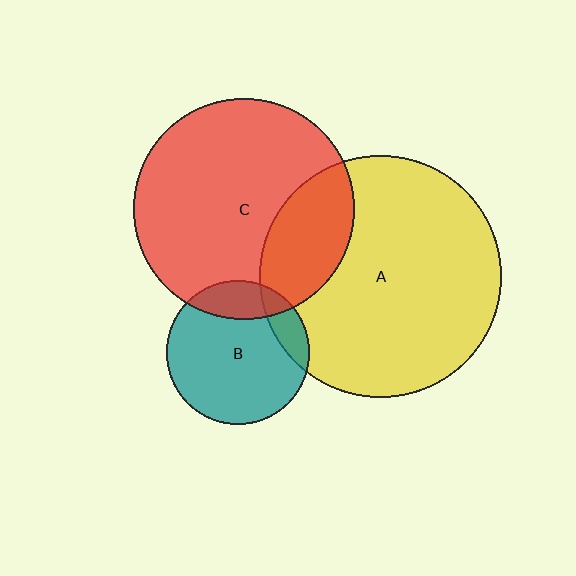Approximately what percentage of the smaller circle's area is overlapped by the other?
Approximately 20%.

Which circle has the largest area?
Circle A (yellow).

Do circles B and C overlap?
Yes.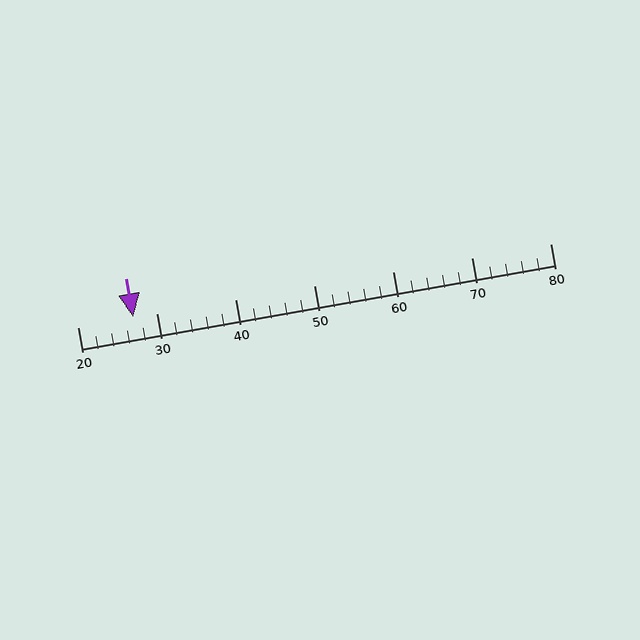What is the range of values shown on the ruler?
The ruler shows values from 20 to 80.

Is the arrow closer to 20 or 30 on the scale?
The arrow is closer to 30.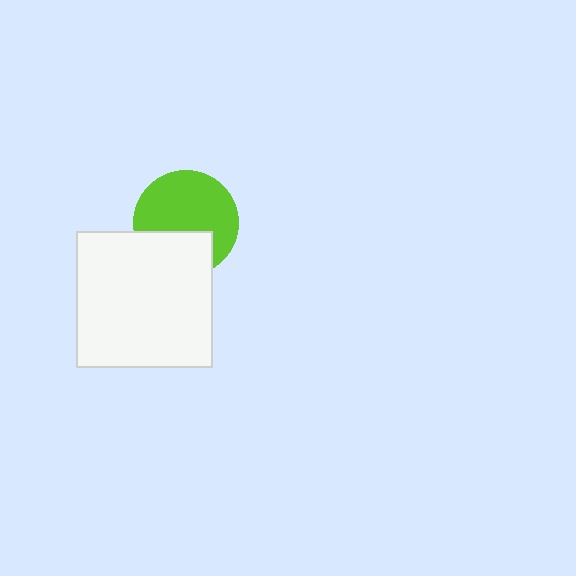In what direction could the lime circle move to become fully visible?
The lime circle could move up. That would shift it out from behind the white square entirely.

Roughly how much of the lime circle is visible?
Most of it is visible (roughly 67%).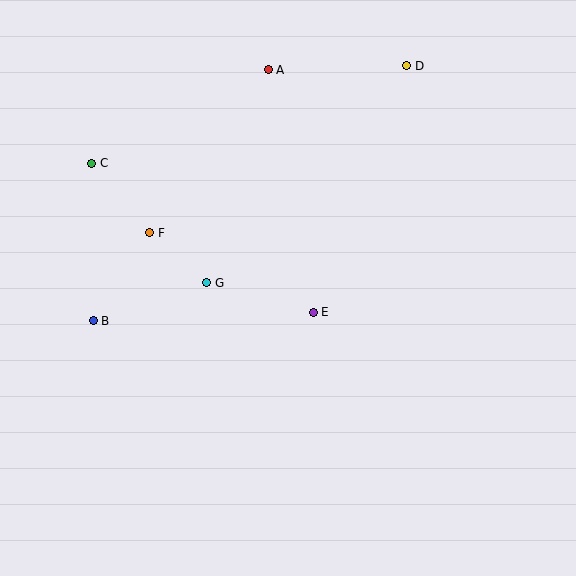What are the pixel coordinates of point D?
Point D is at (407, 66).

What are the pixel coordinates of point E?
Point E is at (313, 312).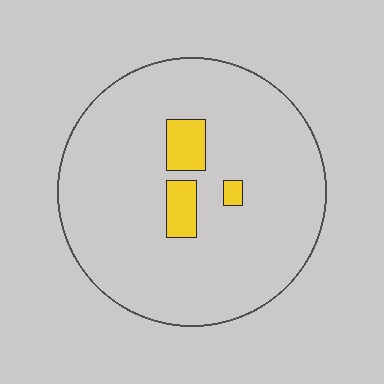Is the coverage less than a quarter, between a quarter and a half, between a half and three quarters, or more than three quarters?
Less than a quarter.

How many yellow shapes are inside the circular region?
3.